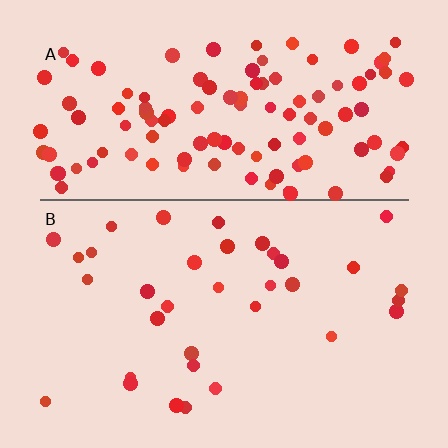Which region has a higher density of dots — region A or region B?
A (the top).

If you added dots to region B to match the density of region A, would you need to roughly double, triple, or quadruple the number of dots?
Approximately triple.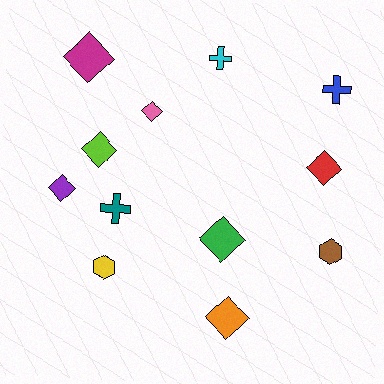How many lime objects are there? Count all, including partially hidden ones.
There is 1 lime object.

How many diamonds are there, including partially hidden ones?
There are 7 diamonds.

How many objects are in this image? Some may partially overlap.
There are 12 objects.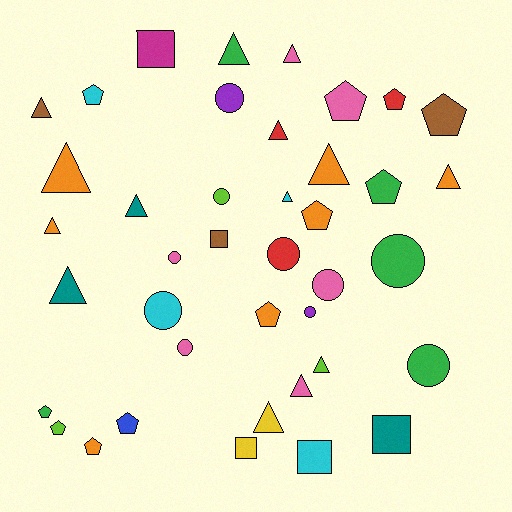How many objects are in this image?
There are 40 objects.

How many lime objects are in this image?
There are 3 lime objects.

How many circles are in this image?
There are 10 circles.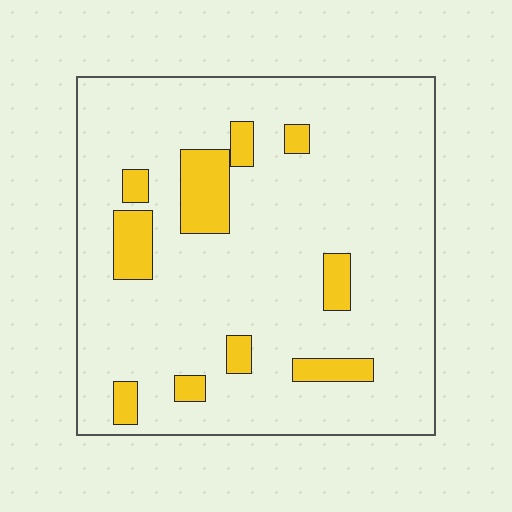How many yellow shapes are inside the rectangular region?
10.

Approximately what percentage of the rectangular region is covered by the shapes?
Approximately 15%.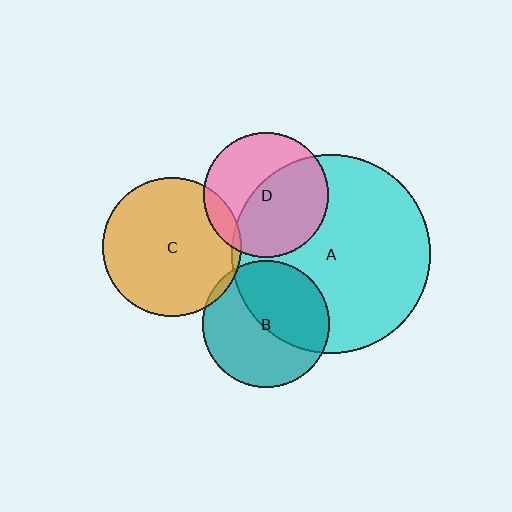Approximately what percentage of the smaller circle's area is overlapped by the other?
Approximately 5%.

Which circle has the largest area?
Circle A (cyan).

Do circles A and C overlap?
Yes.